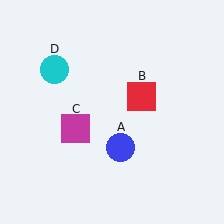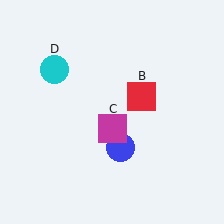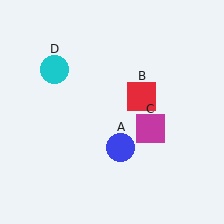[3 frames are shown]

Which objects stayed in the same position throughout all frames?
Blue circle (object A) and red square (object B) and cyan circle (object D) remained stationary.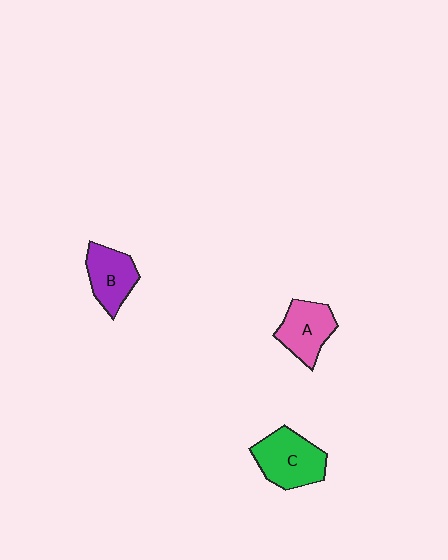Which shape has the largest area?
Shape C (green).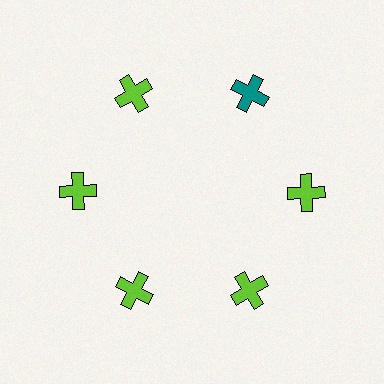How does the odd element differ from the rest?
It has a different color: teal instead of lime.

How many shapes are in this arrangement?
There are 6 shapes arranged in a ring pattern.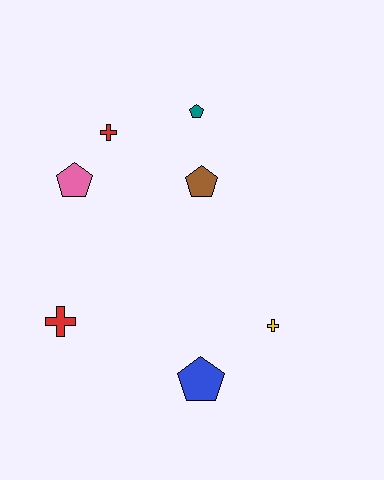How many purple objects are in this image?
There are no purple objects.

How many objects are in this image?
There are 7 objects.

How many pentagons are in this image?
There are 4 pentagons.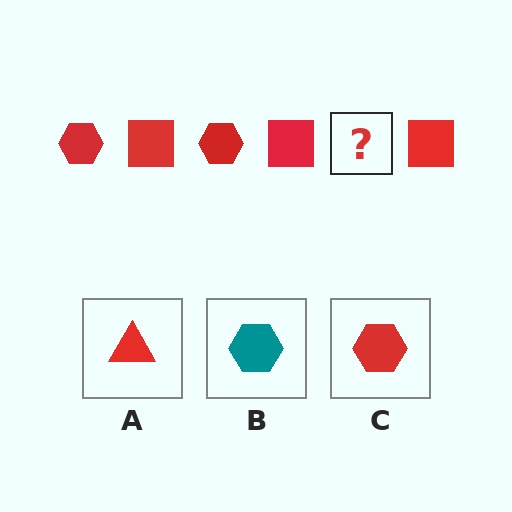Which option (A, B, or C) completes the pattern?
C.